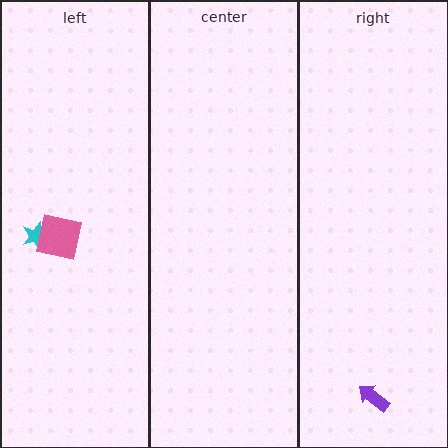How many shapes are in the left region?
2.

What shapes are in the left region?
The cyan star, the pink square.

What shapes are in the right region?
The purple arrow.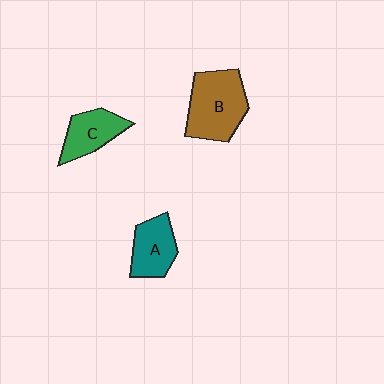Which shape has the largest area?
Shape B (brown).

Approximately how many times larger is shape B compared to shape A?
Approximately 1.6 times.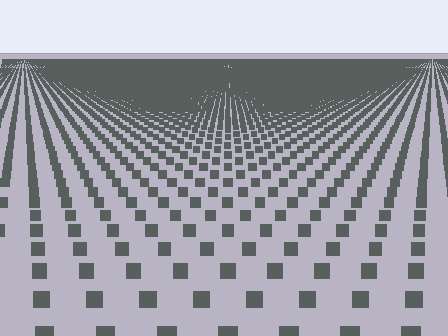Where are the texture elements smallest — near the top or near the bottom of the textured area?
Near the top.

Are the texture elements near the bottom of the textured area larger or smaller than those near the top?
Larger. Near the bottom, elements are closer to the viewer and appear at a bigger on-screen size.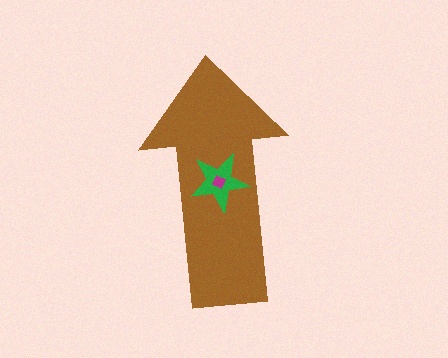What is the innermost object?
The magenta diamond.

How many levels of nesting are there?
3.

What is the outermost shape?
The brown arrow.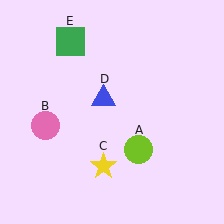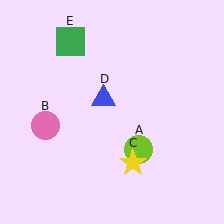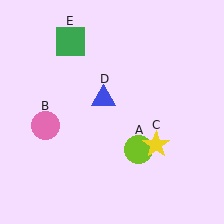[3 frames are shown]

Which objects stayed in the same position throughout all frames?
Lime circle (object A) and pink circle (object B) and blue triangle (object D) and green square (object E) remained stationary.